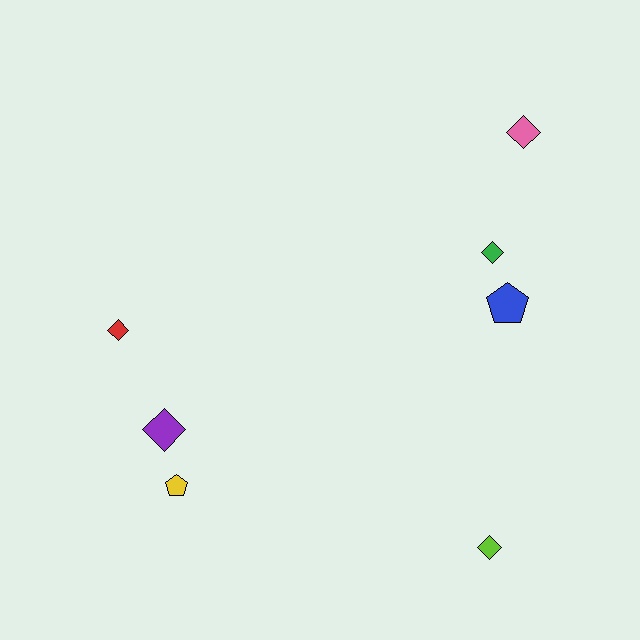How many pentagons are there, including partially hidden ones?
There are 2 pentagons.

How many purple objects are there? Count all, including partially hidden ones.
There is 1 purple object.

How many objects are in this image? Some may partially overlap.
There are 7 objects.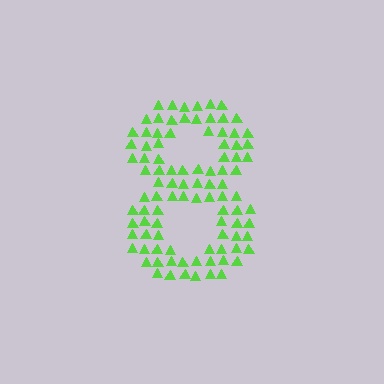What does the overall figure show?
The overall figure shows the digit 8.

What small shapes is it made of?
It is made of small triangles.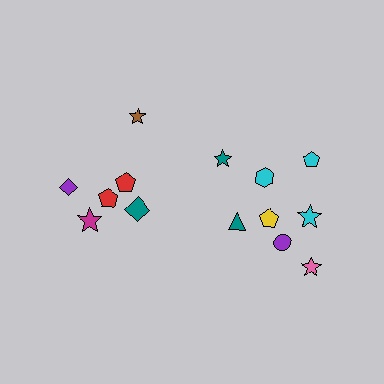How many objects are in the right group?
There are 8 objects.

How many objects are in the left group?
There are 6 objects.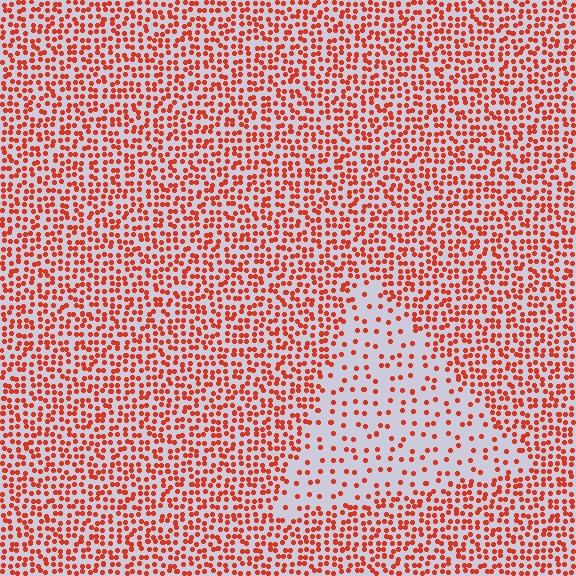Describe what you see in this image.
The image contains small red elements arranged at two different densities. A triangle-shaped region is visible where the elements are less densely packed than the surrounding area.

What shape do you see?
I see a triangle.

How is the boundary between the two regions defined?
The boundary is defined by a change in element density (approximately 2.6x ratio). All elements are the same color, size, and shape.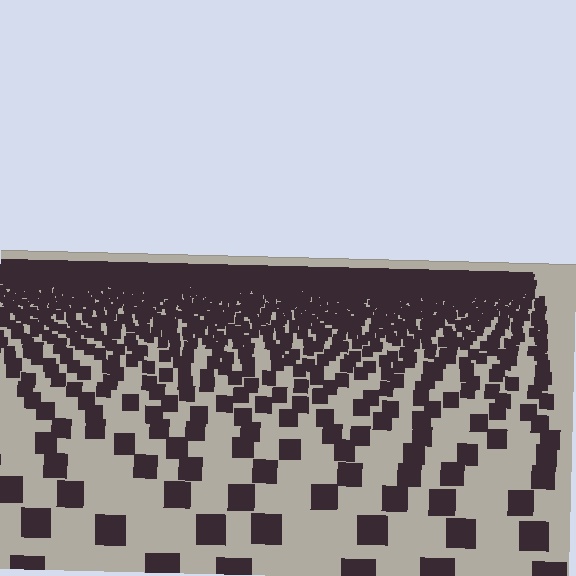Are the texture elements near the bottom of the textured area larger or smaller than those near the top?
Larger. Near the bottom, elements are closer to the viewer and appear at a bigger on-screen size.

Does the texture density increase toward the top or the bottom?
Density increases toward the top.